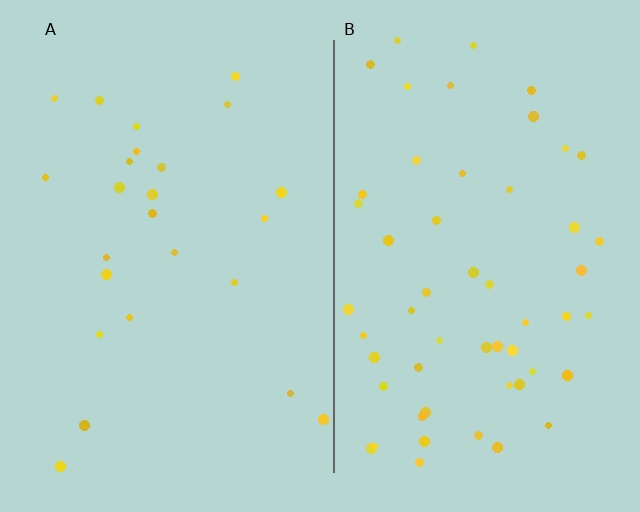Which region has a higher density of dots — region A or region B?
B (the right).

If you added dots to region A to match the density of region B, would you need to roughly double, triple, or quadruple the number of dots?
Approximately double.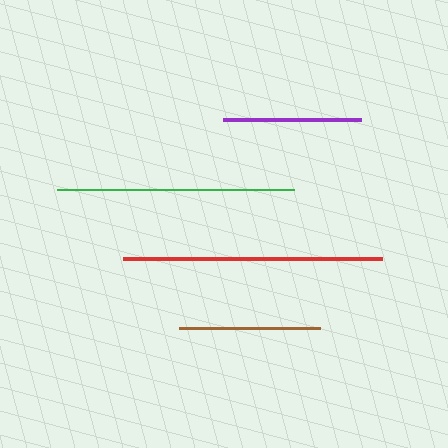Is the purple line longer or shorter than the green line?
The green line is longer than the purple line.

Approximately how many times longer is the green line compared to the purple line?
The green line is approximately 1.7 times the length of the purple line.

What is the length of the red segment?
The red segment is approximately 260 pixels long.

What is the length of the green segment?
The green segment is approximately 237 pixels long.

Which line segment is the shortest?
The purple line is the shortest at approximately 138 pixels.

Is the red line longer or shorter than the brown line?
The red line is longer than the brown line.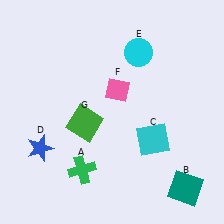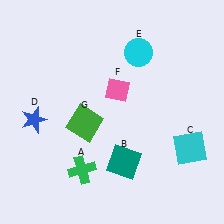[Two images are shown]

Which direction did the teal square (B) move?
The teal square (B) moved left.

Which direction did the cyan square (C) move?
The cyan square (C) moved right.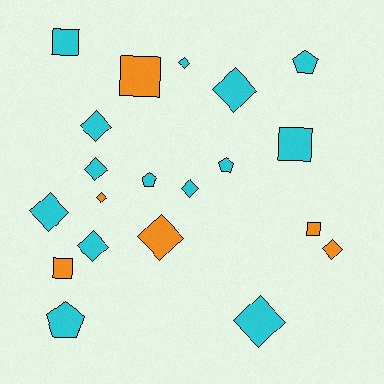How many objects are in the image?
There are 20 objects.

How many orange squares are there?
There are 3 orange squares.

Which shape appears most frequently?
Diamond, with 11 objects.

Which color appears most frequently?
Cyan, with 14 objects.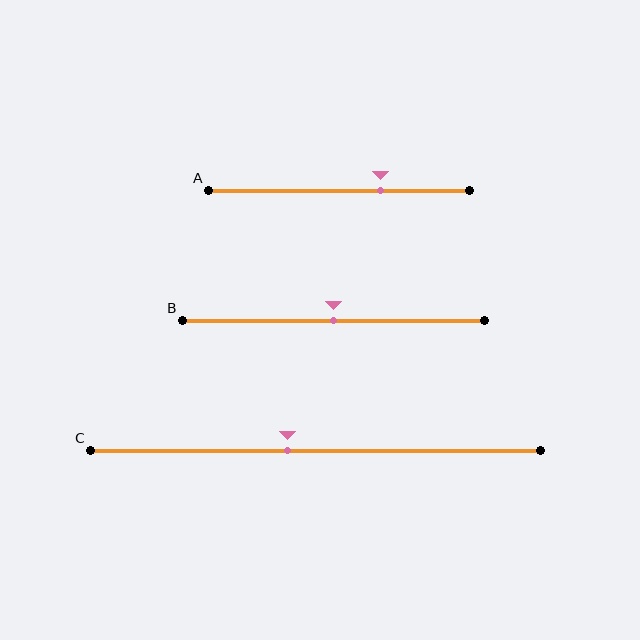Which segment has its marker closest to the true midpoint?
Segment B has its marker closest to the true midpoint.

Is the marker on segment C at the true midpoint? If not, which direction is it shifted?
No, the marker on segment C is shifted to the left by about 6% of the segment length.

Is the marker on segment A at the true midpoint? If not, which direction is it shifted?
No, the marker on segment A is shifted to the right by about 16% of the segment length.